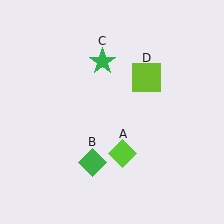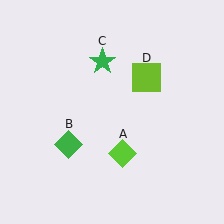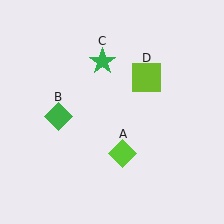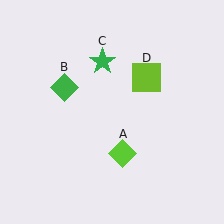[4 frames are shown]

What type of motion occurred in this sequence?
The green diamond (object B) rotated clockwise around the center of the scene.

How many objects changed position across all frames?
1 object changed position: green diamond (object B).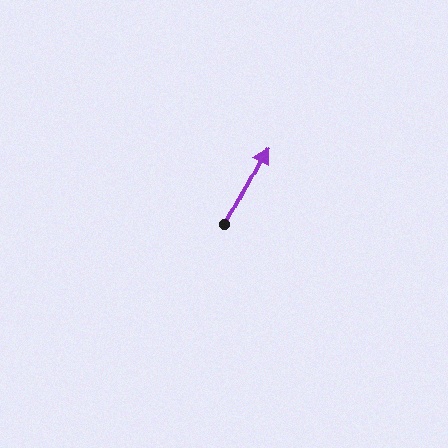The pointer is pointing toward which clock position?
Roughly 1 o'clock.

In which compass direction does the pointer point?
Northeast.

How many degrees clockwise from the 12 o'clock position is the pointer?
Approximately 28 degrees.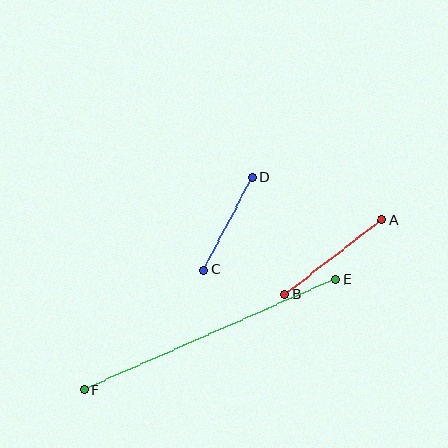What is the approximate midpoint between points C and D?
The midpoint is at approximately (228, 223) pixels.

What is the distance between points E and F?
The distance is approximately 275 pixels.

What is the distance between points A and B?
The distance is approximately 122 pixels.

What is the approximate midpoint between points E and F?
The midpoint is at approximately (210, 335) pixels.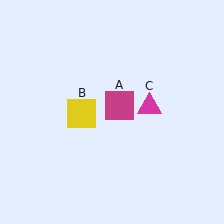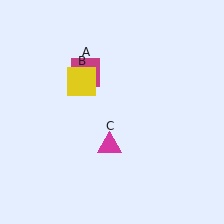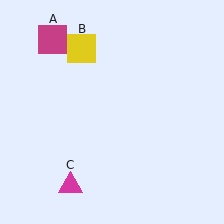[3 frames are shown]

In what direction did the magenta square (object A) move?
The magenta square (object A) moved up and to the left.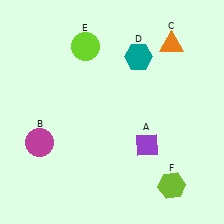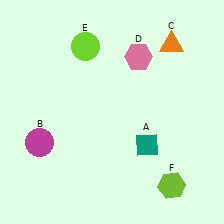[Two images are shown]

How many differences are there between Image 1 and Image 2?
There are 2 differences between the two images.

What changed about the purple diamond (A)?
In Image 1, A is purple. In Image 2, it changed to teal.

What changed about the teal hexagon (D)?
In Image 1, D is teal. In Image 2, it changed to pink.